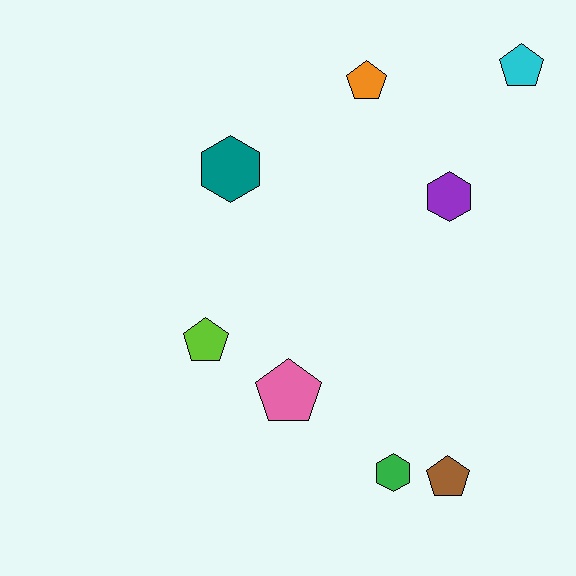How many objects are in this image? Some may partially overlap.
There are 8 objects.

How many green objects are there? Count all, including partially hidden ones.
There is 1 green object.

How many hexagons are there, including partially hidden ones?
There are 3 hexagons.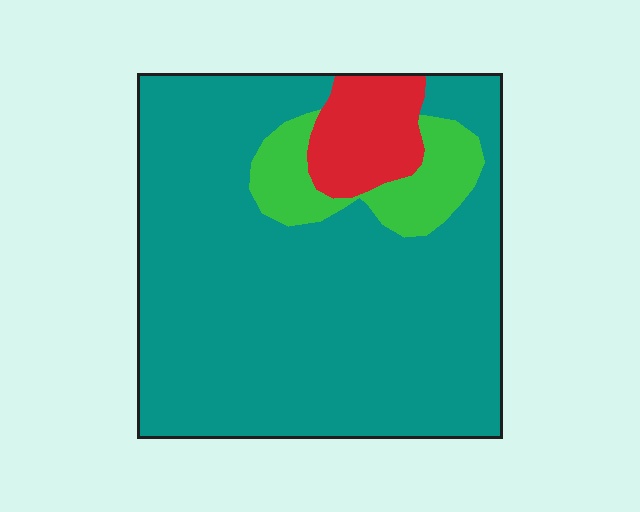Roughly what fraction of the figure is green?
Green covers roughly 10% of the figure.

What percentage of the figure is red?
Red takes up about one tenth (1/10) of the figure.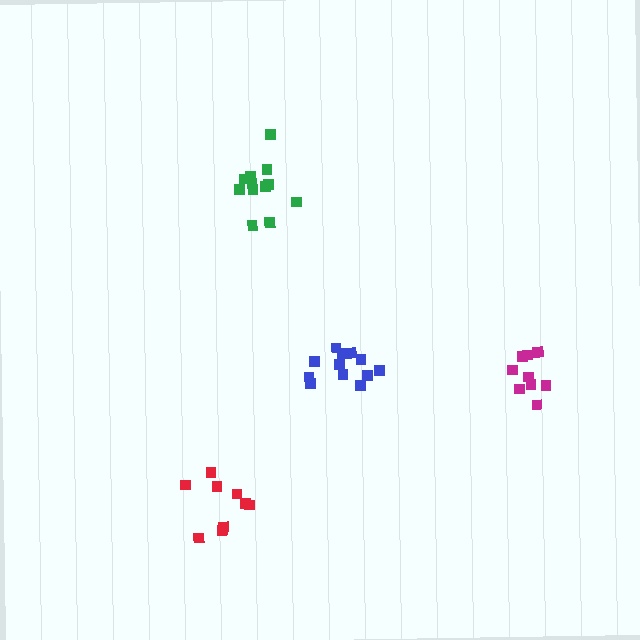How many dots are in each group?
Group 1: 12 dots, Group 2: 9 dots, Group 3: 9 dots, Group 4: 12 dots (42 total).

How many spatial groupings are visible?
There are 4 spatial groupings.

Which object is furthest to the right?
The magenta cluster is rightmost.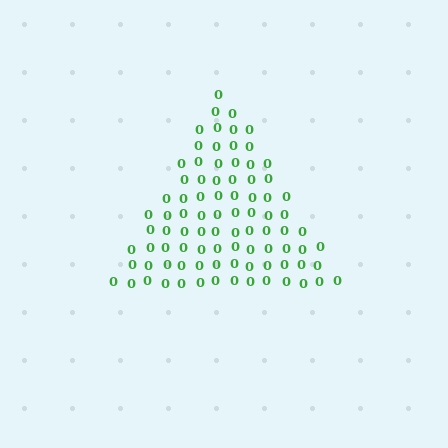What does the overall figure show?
The overall figure shows a triangle.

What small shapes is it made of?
It is made of small digit 0's.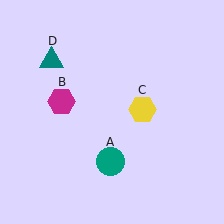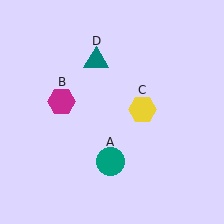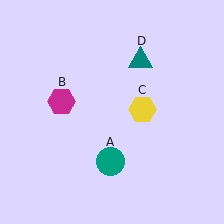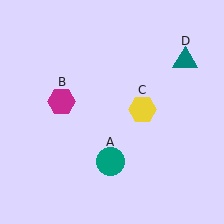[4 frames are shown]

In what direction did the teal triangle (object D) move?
The teal triangle (object D) moved right.